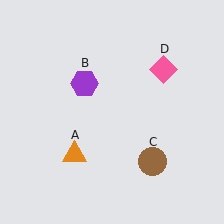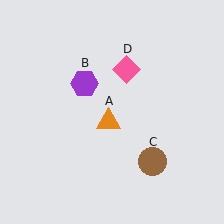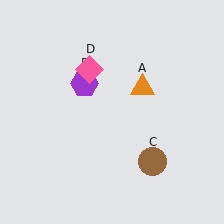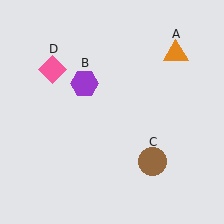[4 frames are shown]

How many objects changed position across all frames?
2 objects changed position: orange triangle (object A), pink diamond (object D).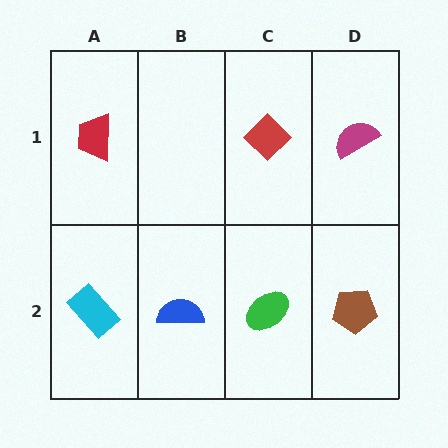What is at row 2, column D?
A brown pentagon.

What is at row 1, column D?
A magenta semicircle.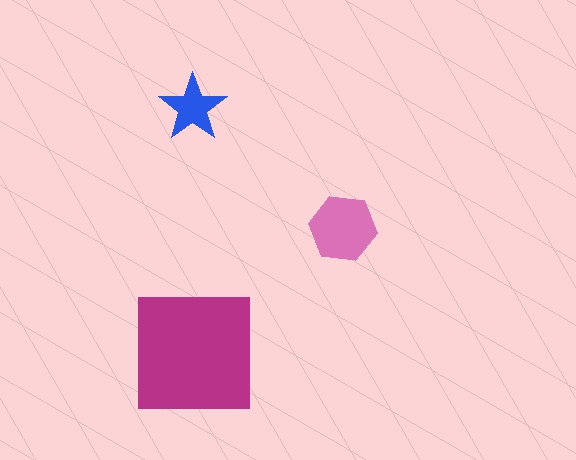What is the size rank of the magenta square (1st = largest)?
1st.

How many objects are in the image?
There are 3 objects in the image.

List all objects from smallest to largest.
The blue star, the pink hexagon, the magenta square.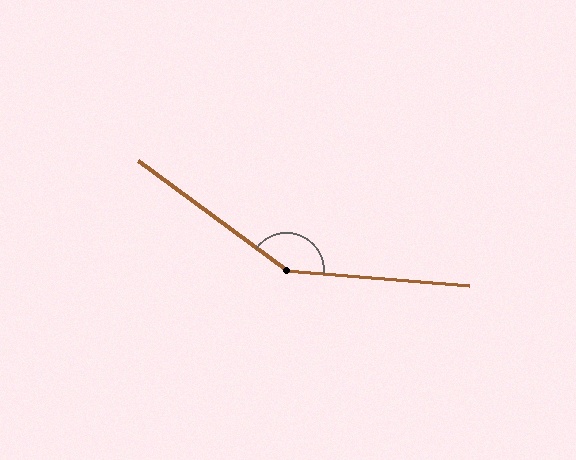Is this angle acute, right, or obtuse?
It is obtuse.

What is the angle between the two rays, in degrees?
Approximately 148 degrees.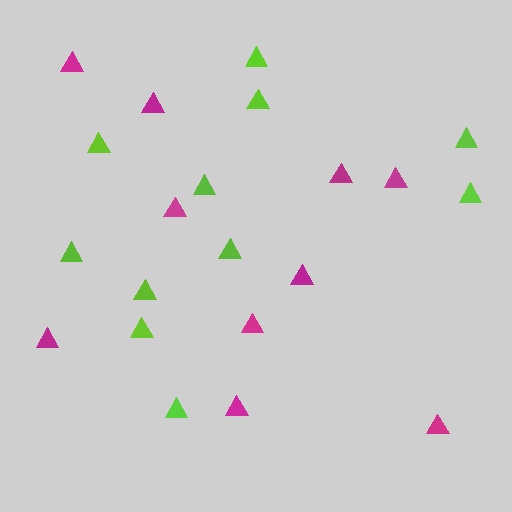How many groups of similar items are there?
There are 2 groups: one group of magenta triangles (10) and one group of lime triangles (11).